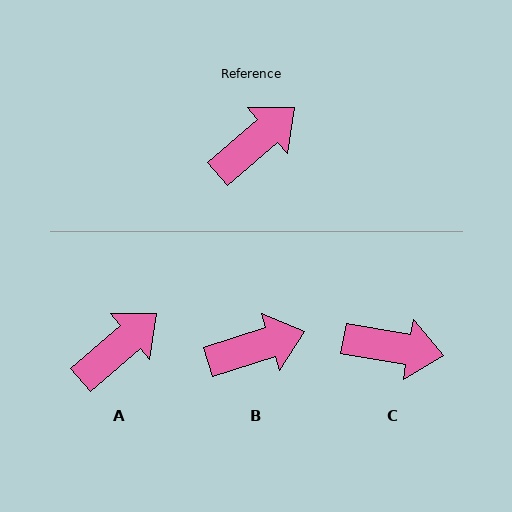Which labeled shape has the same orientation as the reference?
A.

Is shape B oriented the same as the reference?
No, it is off by about 23 degrees.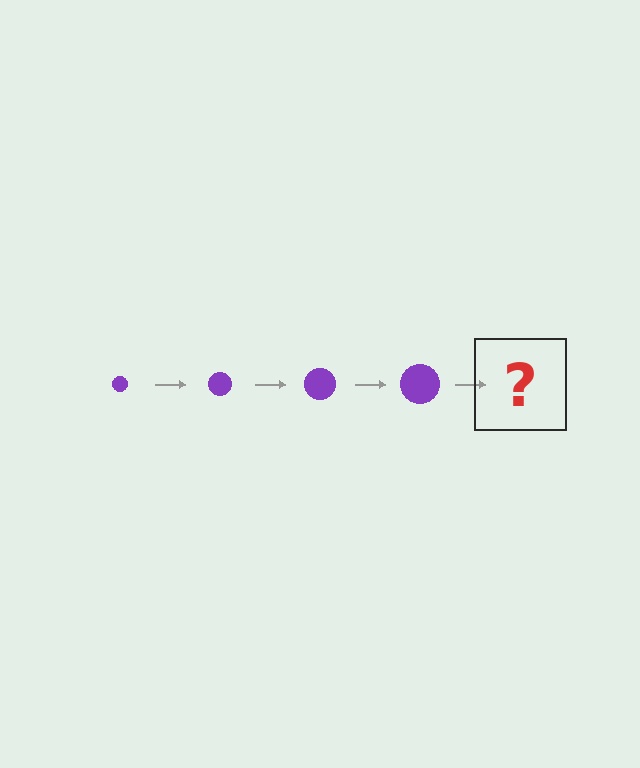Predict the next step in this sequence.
The next step is a purple circle, larger than the previous one.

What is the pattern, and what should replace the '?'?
The pattern is that the circle gets progressively larger each step. The '?' should be a purple circle, larger than the previous one.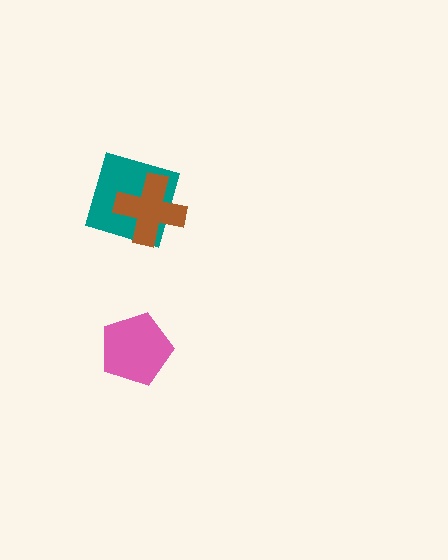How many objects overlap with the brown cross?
1 object overlaps with the brown cross.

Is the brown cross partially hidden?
No, no other shape covers it.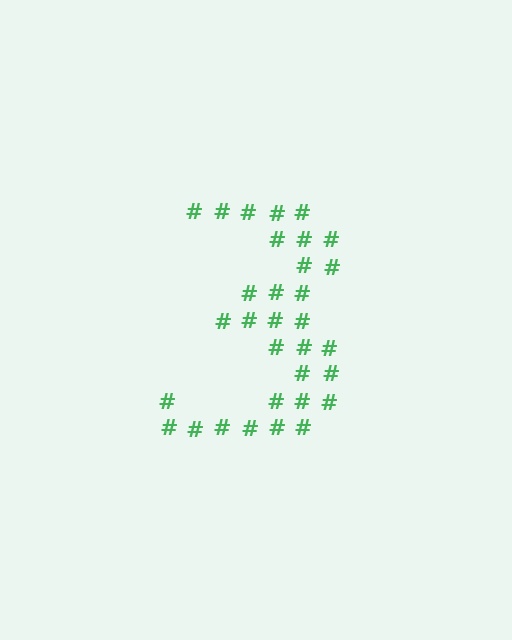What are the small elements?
The small elements are hash symbols.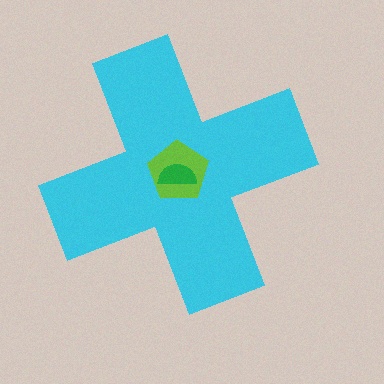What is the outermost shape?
The cyan cross.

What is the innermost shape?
The green semicircle.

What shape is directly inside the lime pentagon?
The green semicircle.